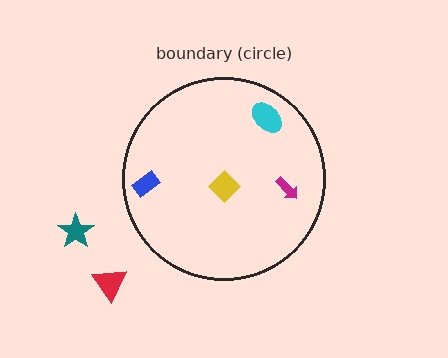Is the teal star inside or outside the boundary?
Outside.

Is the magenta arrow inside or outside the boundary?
Inside.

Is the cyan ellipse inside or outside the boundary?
Inside.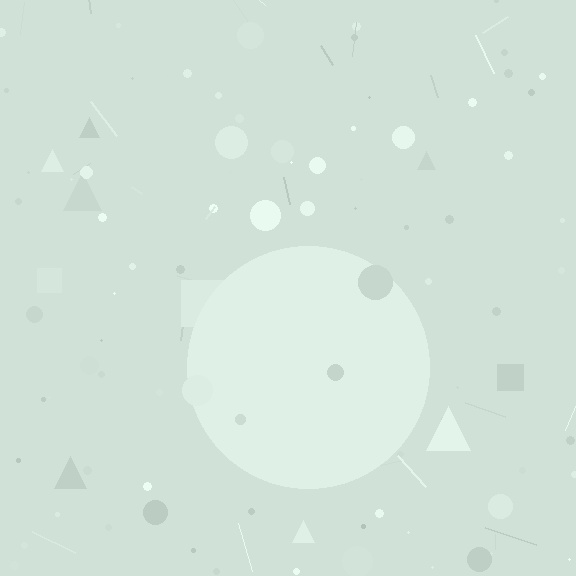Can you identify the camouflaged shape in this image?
The camouflaged shape is a circle.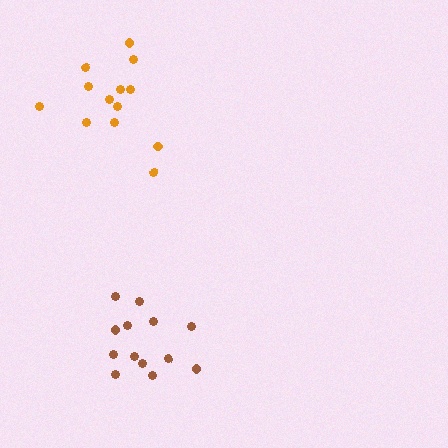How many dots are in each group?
Group 1: 13 dots, Group 2: 13 dots (26 total).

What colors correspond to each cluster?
The clusters are colored: brown, orange.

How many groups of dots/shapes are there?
There are 2 groups.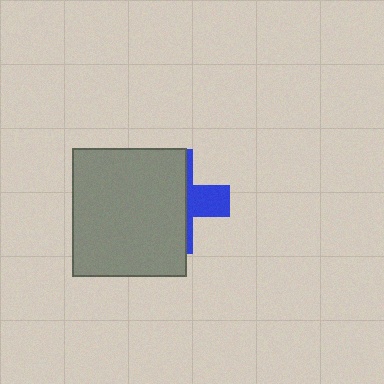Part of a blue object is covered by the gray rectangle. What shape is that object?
It is a cross.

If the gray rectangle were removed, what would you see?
You would see the complete blue cross.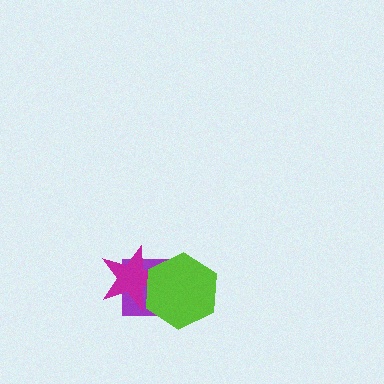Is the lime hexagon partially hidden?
No, no other shape covers it.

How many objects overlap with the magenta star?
2 objects overlap with the magenta star.